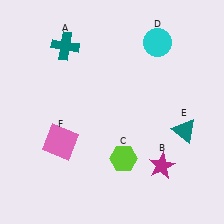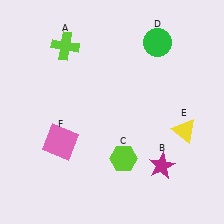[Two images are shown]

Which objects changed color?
A changed from teal to lime. D changed from cyan to green. E changed from teal to yellow.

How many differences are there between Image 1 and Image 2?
There are 3 differences between the two images.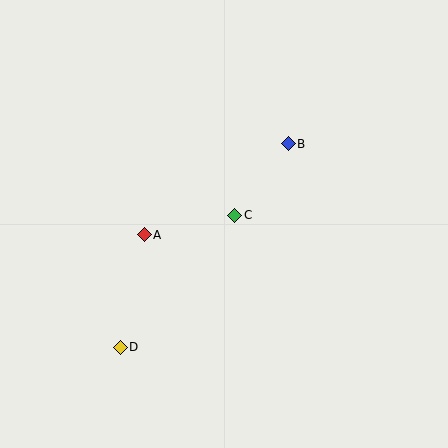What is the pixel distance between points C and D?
The distance between C and D is 174 pixels.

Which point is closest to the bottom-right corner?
Point C is closest to the bottom-right corner.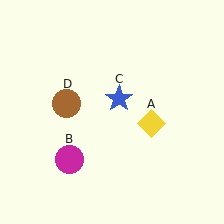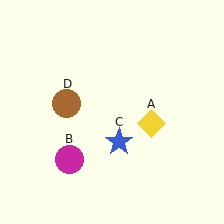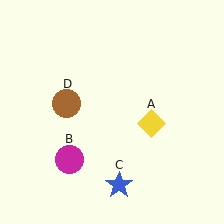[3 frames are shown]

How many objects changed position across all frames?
1 object changed position: blue star (object C).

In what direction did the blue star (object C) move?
The blue star (object C) moved down.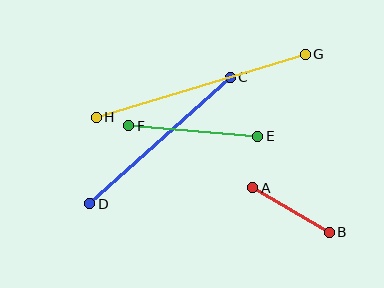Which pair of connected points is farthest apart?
Points G and H are farthest apart.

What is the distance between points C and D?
The distance is approximately 189 pixels.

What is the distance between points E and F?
The distance is approximately 130 pixels.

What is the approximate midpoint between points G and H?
The midpoint is at approximately (201, 86) pixels.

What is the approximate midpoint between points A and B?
The midpoint is at approximately (291, 210) pixels.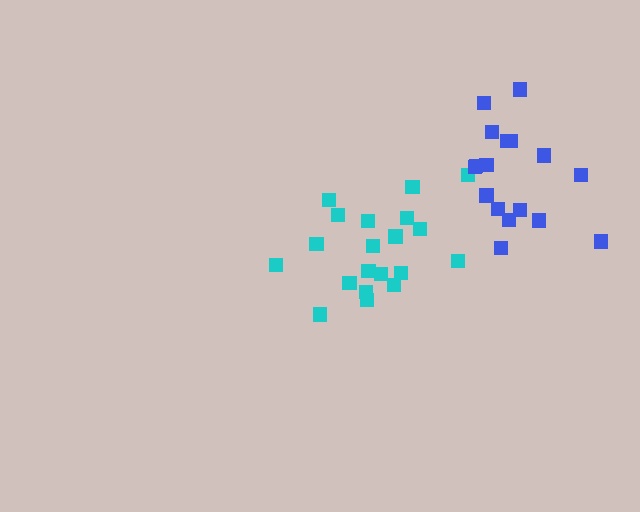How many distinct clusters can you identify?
There are 2 distinct clusters.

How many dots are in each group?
Group 1: 20 dots, Group 2: 17 dots (37 total).